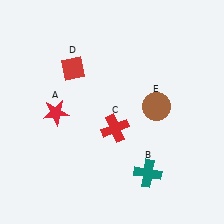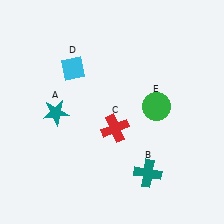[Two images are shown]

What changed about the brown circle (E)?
In Image 1, E is brown. In Image 2, it changed to green.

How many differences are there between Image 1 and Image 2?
There are 3 differences between the two images.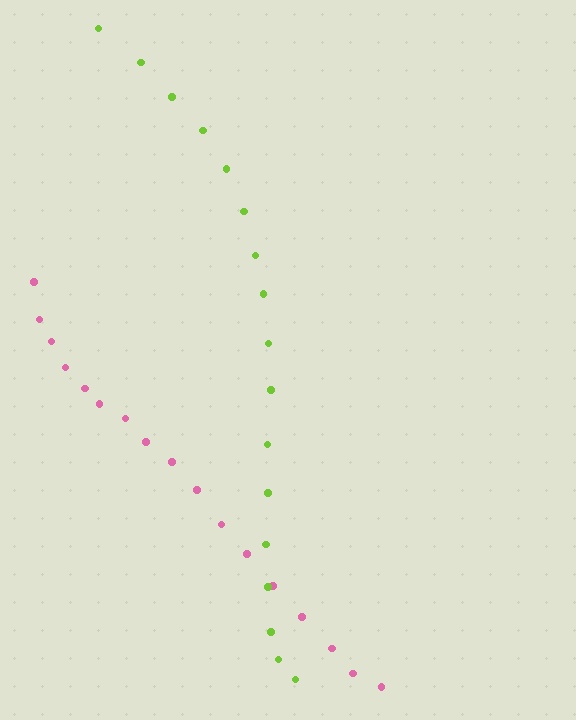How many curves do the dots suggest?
There are 2 distinct paths.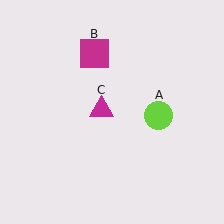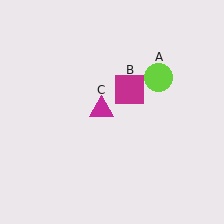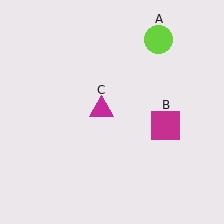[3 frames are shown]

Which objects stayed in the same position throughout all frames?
Magenta triangle (object C) remained stationary.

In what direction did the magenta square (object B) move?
The magenta square (object B) moved down and to the right.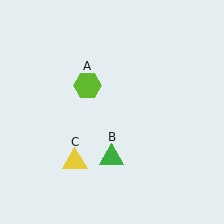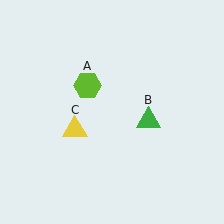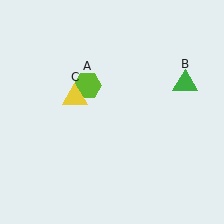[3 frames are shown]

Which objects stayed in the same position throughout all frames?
Lime hexagon (object A) remained stationary.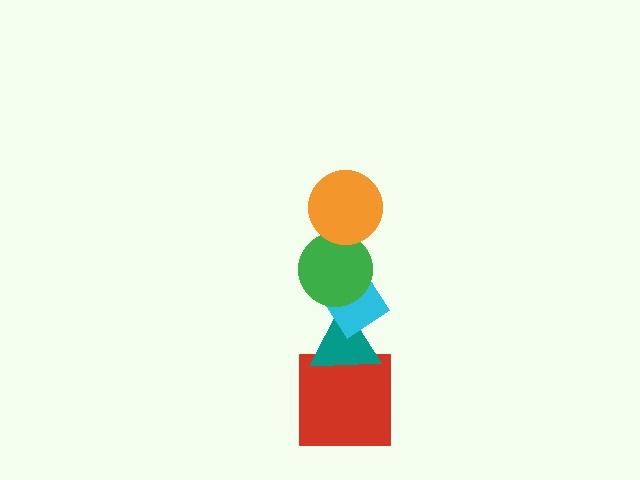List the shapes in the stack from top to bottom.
From top to bottom: the orange circle, the green circle, the cyan rectangle, the teal triangle, the red square.